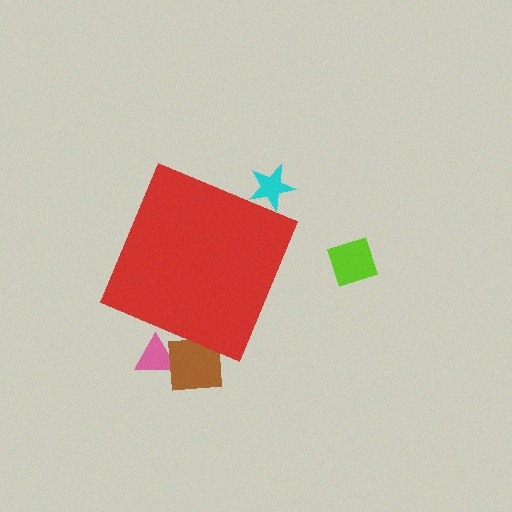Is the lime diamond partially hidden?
No, the lime diamond is fully visible.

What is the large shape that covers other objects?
A red diamond.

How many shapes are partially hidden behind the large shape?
3 shapes are partially hidden.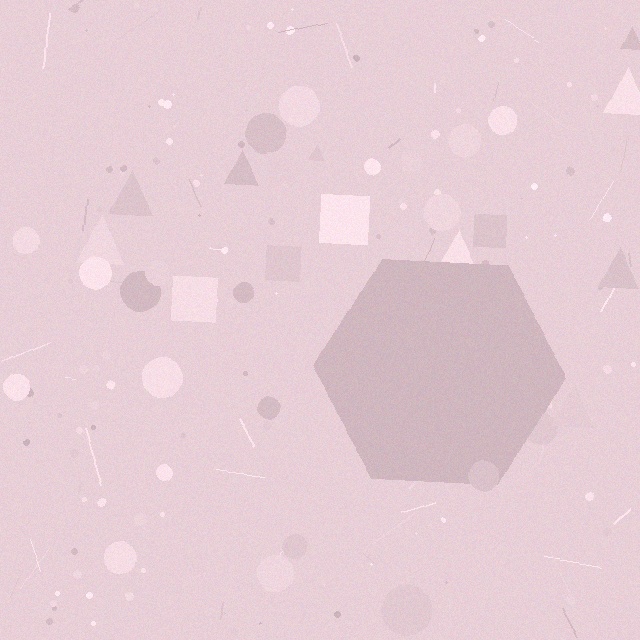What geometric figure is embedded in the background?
A hexagon is embedded in the background.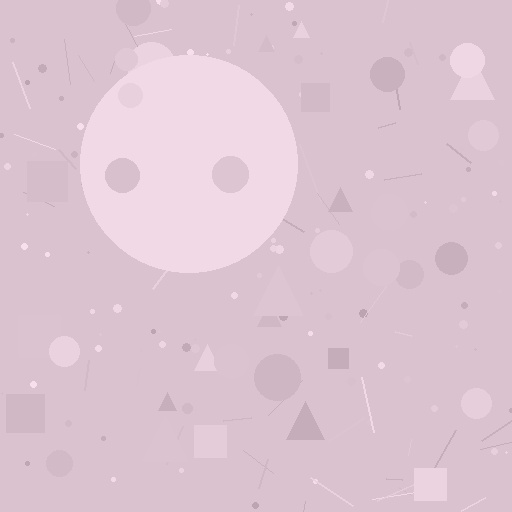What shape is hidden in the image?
A circle is hidden in the image.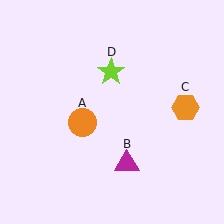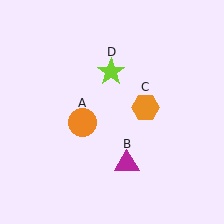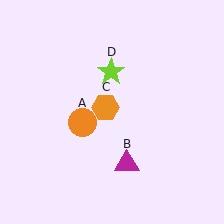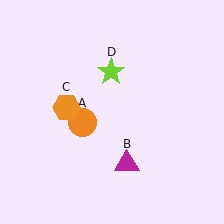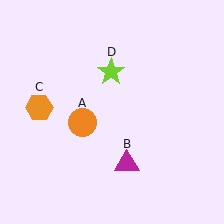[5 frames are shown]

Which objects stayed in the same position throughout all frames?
Orange circle (object A) and magenta triangle (object B) and lime star (object D) remained stationary.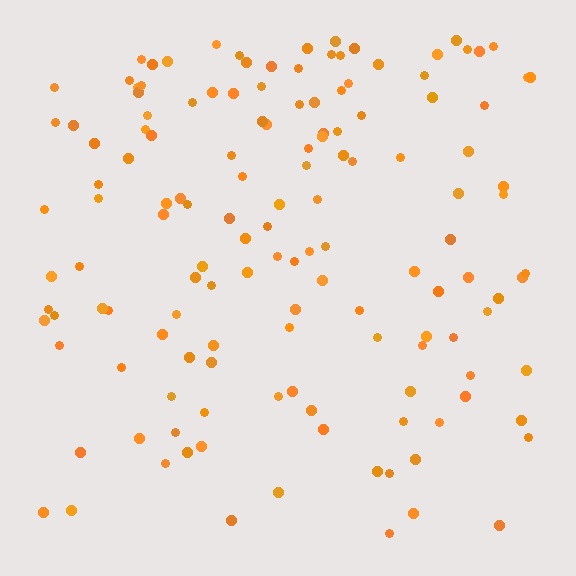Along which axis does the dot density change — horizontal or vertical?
Vertical.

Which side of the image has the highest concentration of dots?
The top.